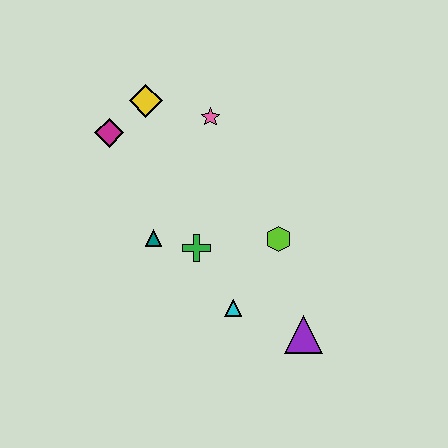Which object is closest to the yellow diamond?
The magenta diamond is closest to the yellow diamond.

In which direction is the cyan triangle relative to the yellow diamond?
The cyan triangle is below the yellow diamond.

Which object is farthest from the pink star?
The purple triangle is farthest from the pink star.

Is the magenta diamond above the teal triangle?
Yes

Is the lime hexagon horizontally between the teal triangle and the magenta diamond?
No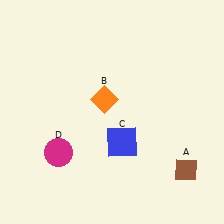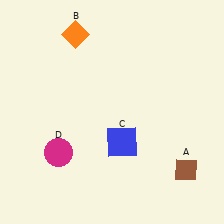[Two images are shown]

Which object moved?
The orange diamond (B) moved up.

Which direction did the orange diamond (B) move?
The orange diamond (B) moved up.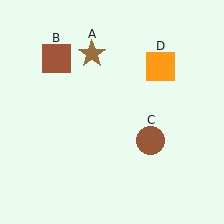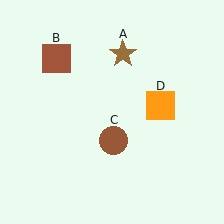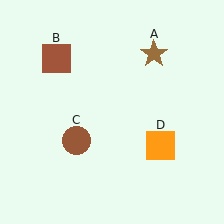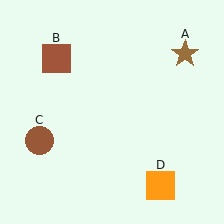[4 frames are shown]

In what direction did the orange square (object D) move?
The orange square (object D) moved down.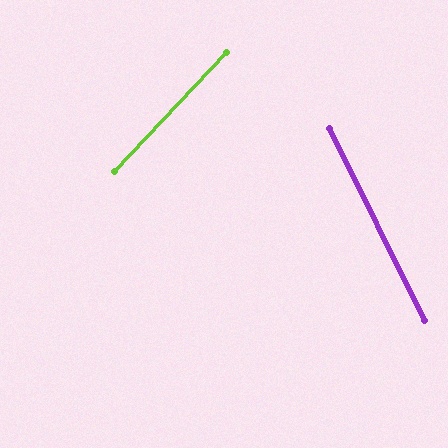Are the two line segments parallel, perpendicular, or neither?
Neither parallel nor perpendicular — they differ by about 70°.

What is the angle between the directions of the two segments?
Approximately 70 degrees.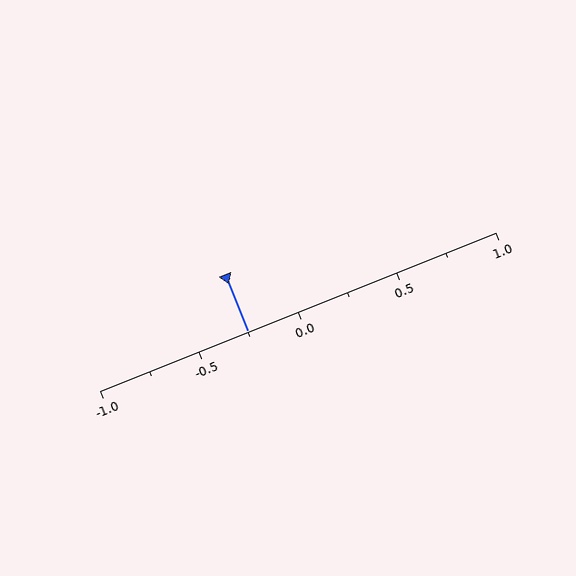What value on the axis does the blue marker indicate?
The marker indicates approximately -0.25.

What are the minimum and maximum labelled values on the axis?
The axis runs from -1.0 to 1.0.